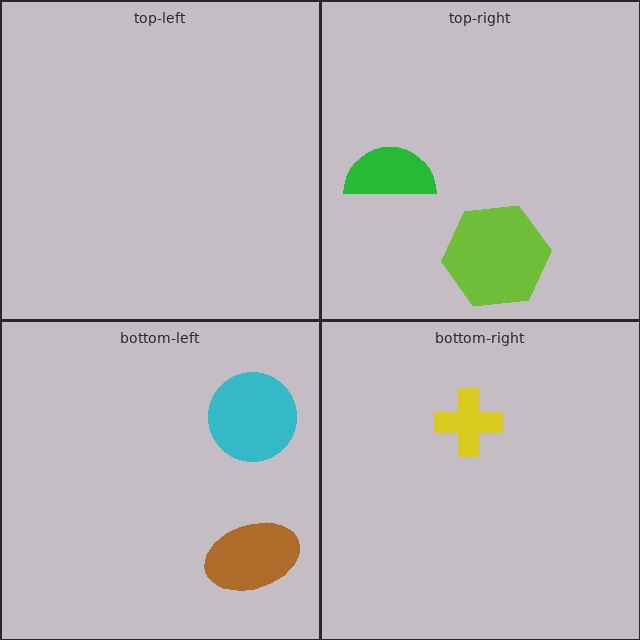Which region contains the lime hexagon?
The top-right region.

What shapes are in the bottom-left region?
The cyan circle, the brown ellipse.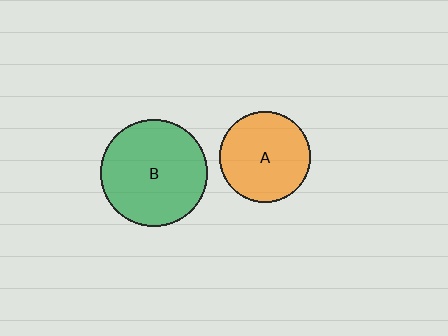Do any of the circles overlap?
No, none of the circles overlap.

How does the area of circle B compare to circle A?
Approximately 1.4 times.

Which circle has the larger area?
Circle B (green).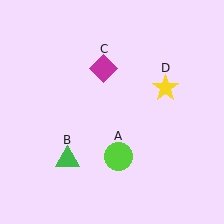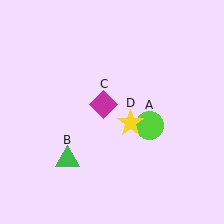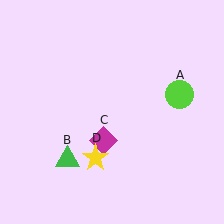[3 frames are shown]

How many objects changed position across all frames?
3 objects changed position: lime circle (object A), magenta diamond (object C), yellow star (object D).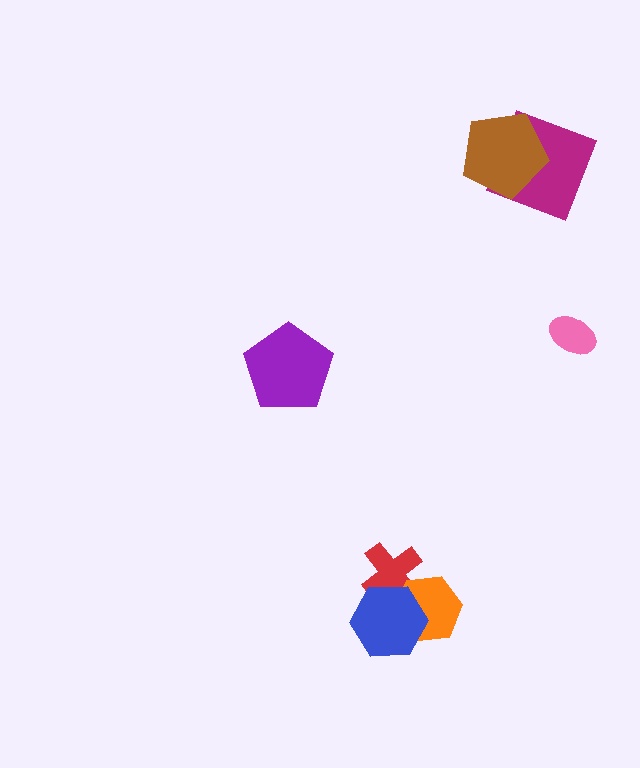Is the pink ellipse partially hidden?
No, no other shape covers it.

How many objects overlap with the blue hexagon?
2 objects overlap with the blue hexagon.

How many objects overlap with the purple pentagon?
0 objects overlap with the purple pentagon.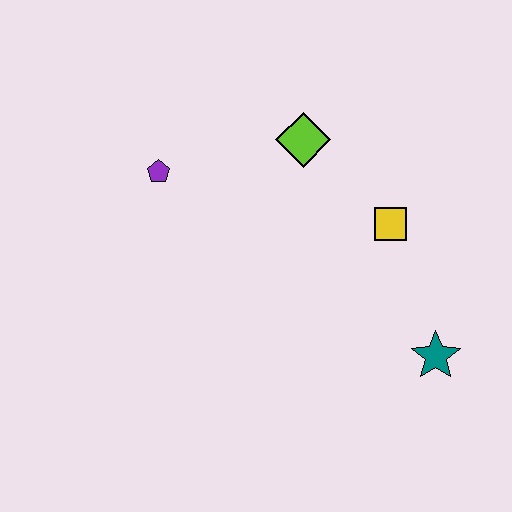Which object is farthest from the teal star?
The purple pentagon is farthest from the teal star.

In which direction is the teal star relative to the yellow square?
The teal star is below the yellow square.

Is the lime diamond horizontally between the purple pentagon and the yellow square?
Yes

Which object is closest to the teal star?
The yellow square is closest to the teal star.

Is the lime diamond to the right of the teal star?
No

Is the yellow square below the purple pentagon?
Yes